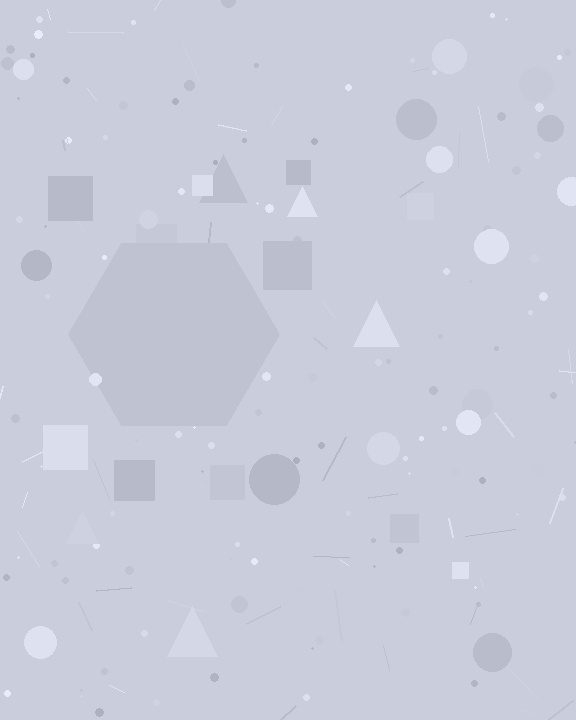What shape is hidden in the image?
A hexagon is hidden in the image.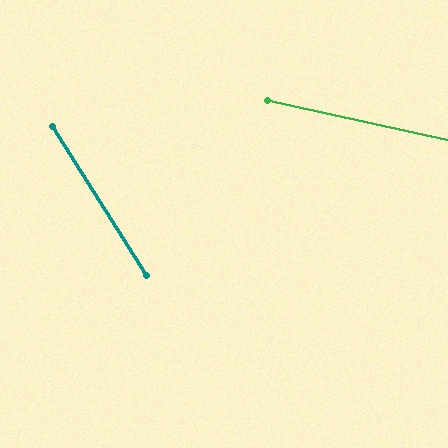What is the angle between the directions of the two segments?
Approximately 45 degrees.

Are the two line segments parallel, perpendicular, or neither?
Neither parallel nor perpendicular — they differ by about 45°.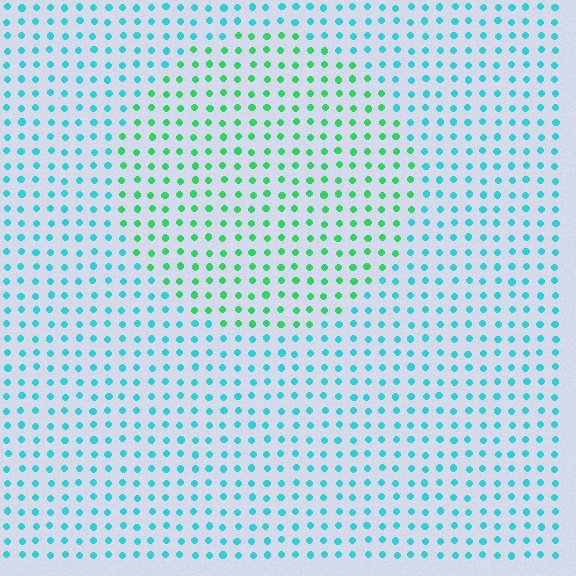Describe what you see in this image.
The image is filled with small cyan elements in a uniform arrangement. A circle-shaped region is visible where the elements are tinted to a slightly different hue, forming a subtle color boundary.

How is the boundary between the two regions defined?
The boundary is defined purely by a slight shift in hue (about 43 degrees). Spacing, size, and orientation are identical on both sides.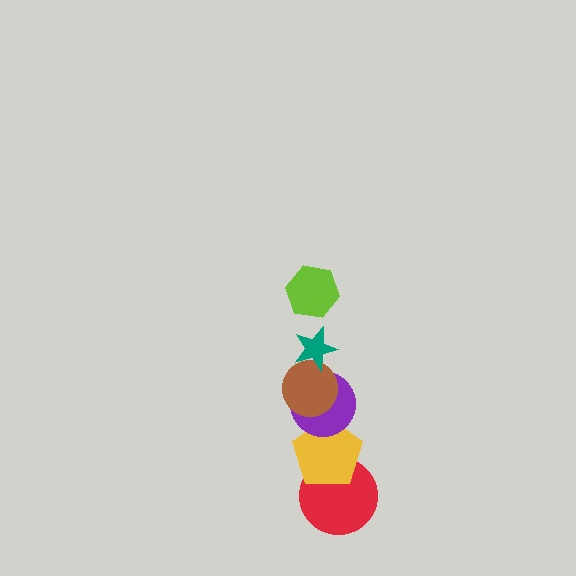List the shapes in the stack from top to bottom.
From top to bottom: the lime hexagon, the teal star, the brown circle, the purple circle, the yellow pentagon, the red circle.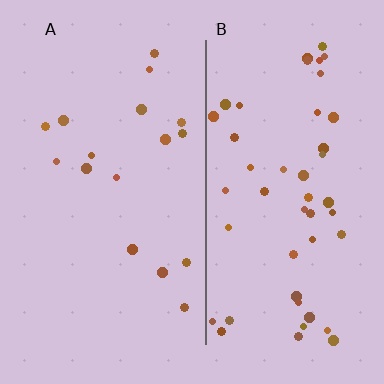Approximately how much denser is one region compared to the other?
Approximately 2.9× — region B over region A.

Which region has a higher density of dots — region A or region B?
B (the right).